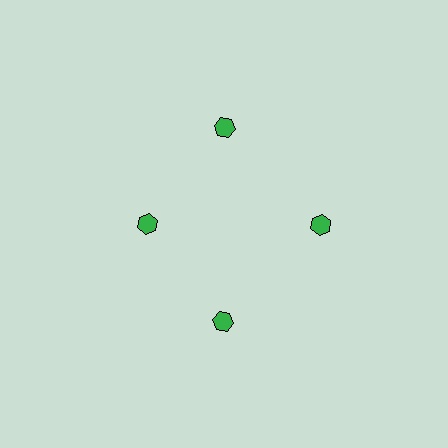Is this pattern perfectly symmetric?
No. The 4 green hexagons are arranged in a ring, but one element near the 9 o'clock position is pulled inward toward the center, breaking the 4-fold rotational symmetry.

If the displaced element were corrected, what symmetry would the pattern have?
It would have 4-fold rotational symmetry — the pattern would map onto itself every 90 degrees.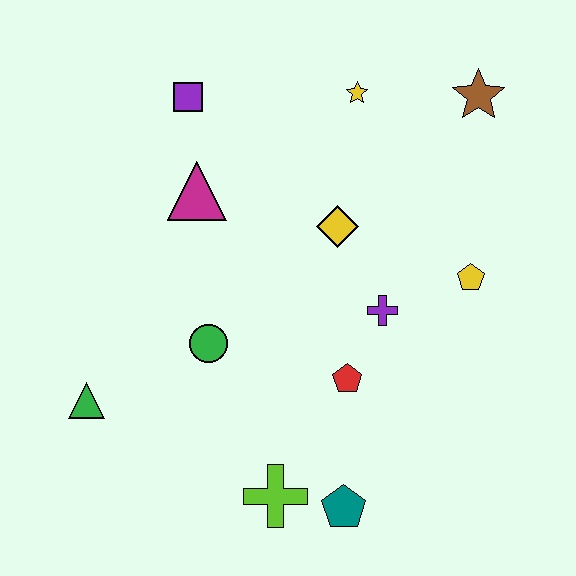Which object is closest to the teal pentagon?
The lime cross is closest to the teal pentagon.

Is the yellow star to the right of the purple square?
Yes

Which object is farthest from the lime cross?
The brown star is farthest from the lime cross.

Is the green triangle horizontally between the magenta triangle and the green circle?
No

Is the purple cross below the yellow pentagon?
Yes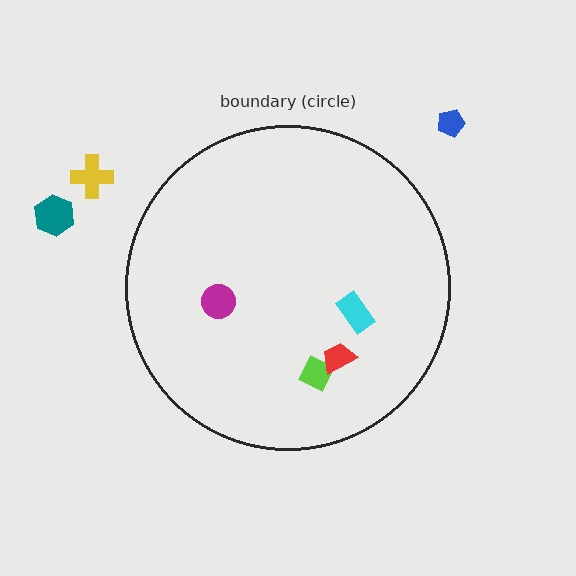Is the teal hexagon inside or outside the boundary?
Outside.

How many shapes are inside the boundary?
4 inside, 3 outside.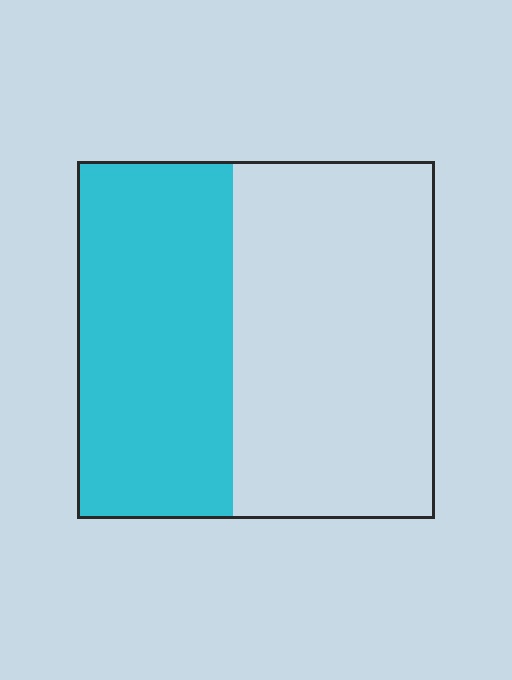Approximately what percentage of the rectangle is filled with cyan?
Approximately 45%.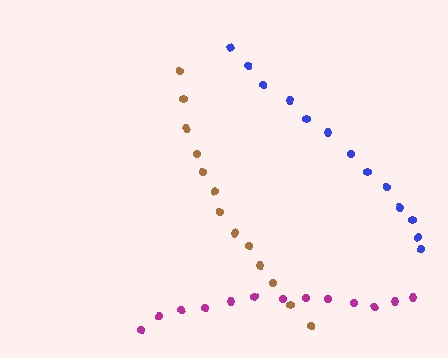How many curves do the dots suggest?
There are 3 distinct paths.